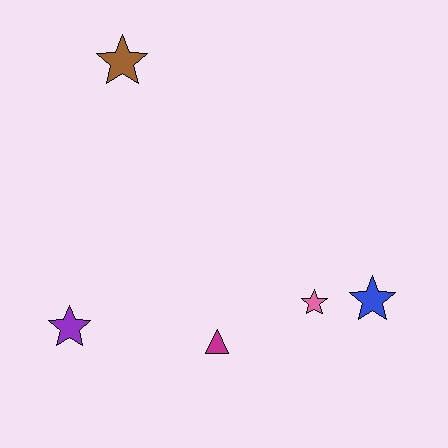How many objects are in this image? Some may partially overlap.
There are 5 objects.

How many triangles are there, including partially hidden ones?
There is 1 triangle.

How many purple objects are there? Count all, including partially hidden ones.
There is 1 purple object.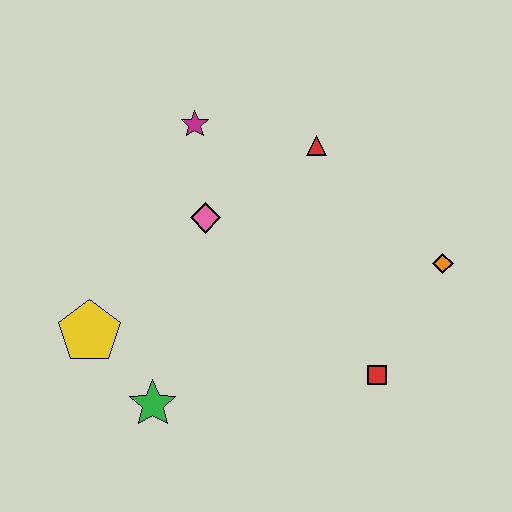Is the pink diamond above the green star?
Yes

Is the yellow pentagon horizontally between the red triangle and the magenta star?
No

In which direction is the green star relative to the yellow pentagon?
The green star is below the yellow pentagon.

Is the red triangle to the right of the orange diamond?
No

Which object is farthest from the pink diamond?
The orange diamond is farthest from the pink diamond.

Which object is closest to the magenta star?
The pink diamond is closest to the magenta star.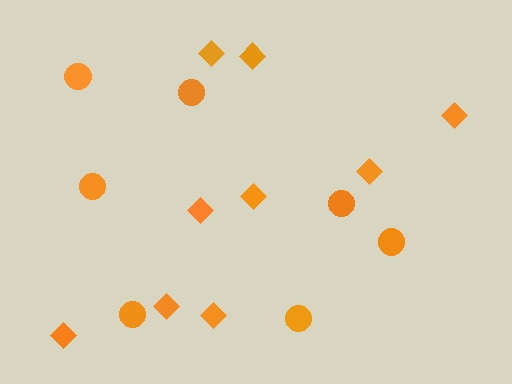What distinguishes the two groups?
There are 2 groups: one group of diamonds (9) and one group of circles (7).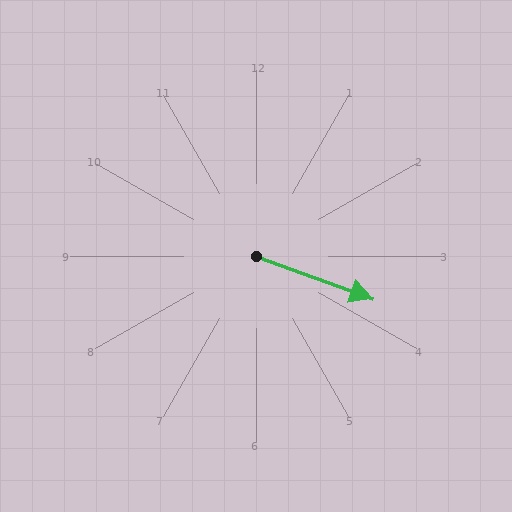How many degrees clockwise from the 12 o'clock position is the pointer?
Approximately 110 degrees.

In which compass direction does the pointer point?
East.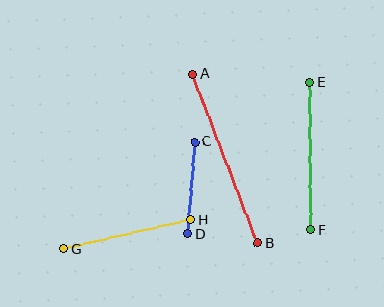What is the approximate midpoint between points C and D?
The midpoint is at approximately (191, 188) pixels.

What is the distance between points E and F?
The distance is approximately 147 pixels.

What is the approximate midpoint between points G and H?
The midpoint is at approximately (127, 235) pixels.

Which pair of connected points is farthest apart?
Points A and B are farthest apart.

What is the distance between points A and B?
The distance is approximately 181 pixels.